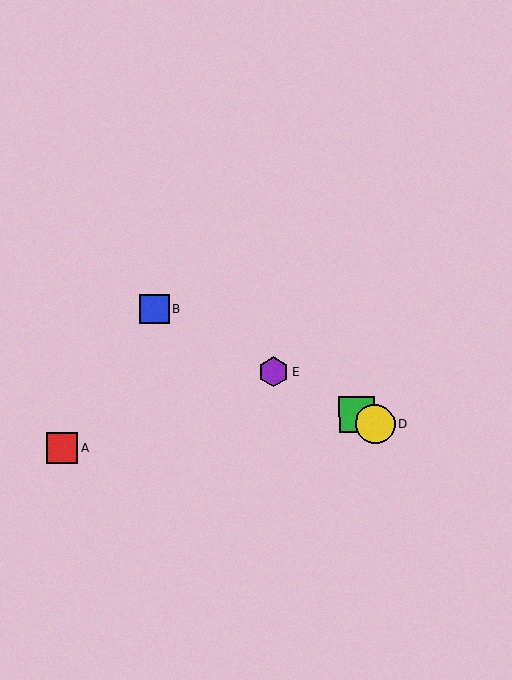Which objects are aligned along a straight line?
Objects B, C, D, E are aligned along a straight line.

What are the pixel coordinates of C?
Object C is at (357, 415).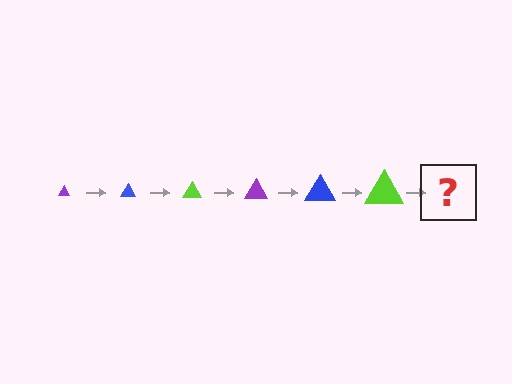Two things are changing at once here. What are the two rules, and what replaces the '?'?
The two rules are that the triangle grows larger each step and the color cycles through purple, blue, and lime. The '?' should be a purple triangle, larger than the previous one.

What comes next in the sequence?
The next element should be a purple triangle, larger than the previous one.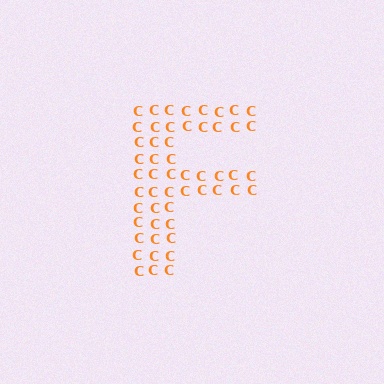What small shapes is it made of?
It is made of small letter C's.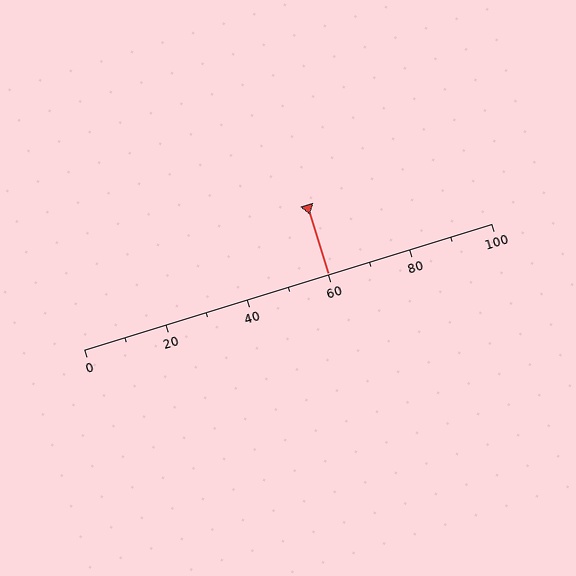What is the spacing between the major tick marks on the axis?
The major ticks are spaced 20 apart.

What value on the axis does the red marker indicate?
The marker indicates approximately 60.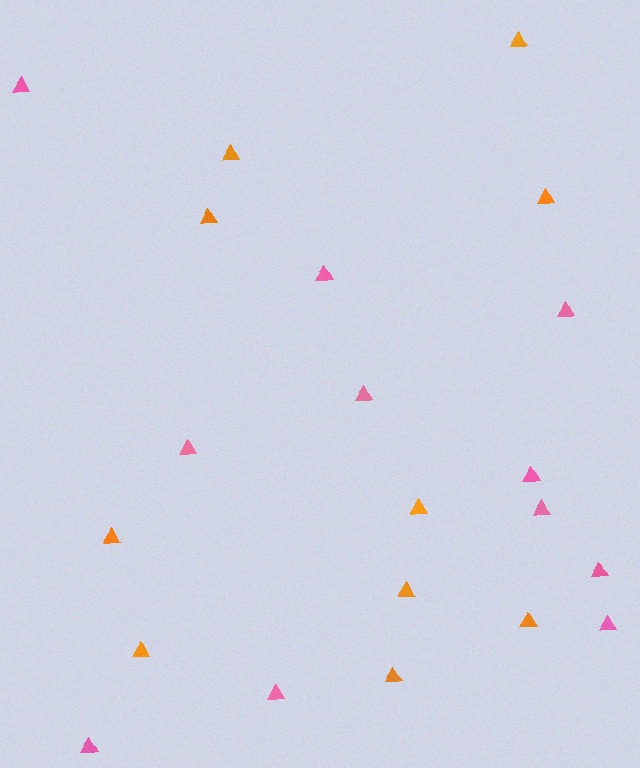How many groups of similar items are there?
There are 2 groups: one group of orange triangles (10) and one group of pink triangles (11).